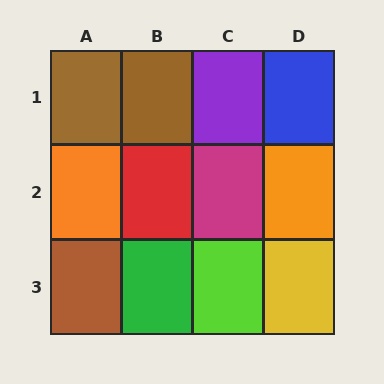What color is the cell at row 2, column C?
Magenta.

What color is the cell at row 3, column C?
Lime.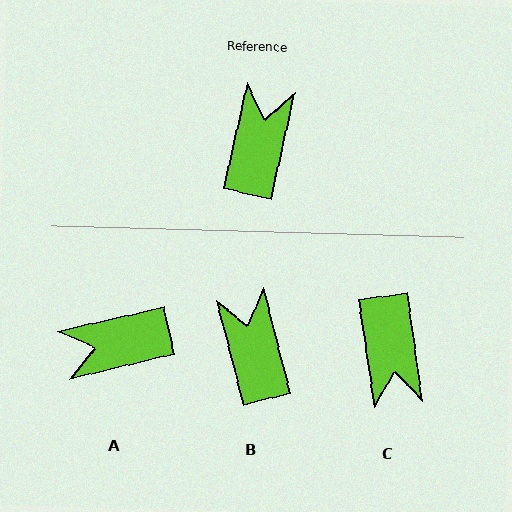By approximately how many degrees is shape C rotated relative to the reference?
Approximately 159 degrees clockwise.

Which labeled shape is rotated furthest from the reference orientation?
C, about 159 degrees away.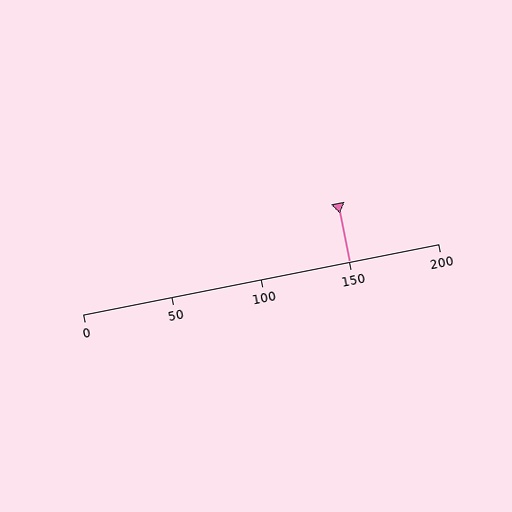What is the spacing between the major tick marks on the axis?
The major ticks are spaced 50 apart.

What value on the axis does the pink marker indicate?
The marker indicates approximately 150.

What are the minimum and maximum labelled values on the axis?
The axis runs from 0 to 200.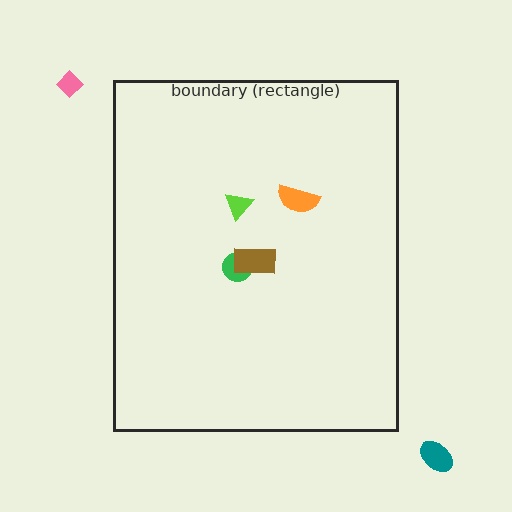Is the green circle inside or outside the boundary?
Inside.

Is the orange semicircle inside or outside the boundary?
Inside.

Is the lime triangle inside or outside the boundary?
Inside.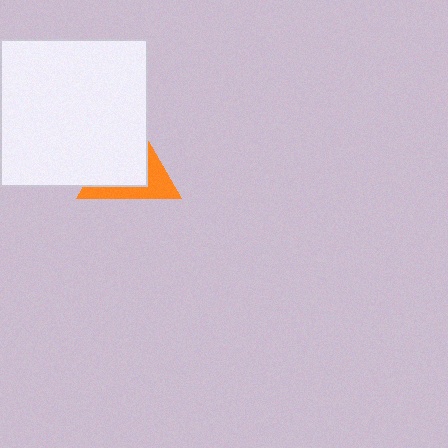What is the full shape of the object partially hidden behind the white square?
The partially hidden object is an orange triangle.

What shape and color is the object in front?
The object in front is a white square.